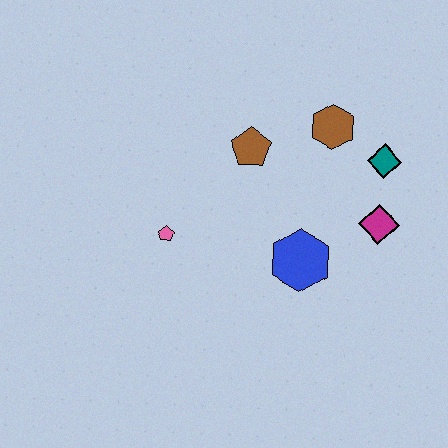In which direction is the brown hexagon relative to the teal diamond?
The brown hexagon is to the left of the teal diamond.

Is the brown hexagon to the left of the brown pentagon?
No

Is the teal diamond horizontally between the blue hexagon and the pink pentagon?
No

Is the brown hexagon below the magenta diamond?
No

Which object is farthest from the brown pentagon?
The magenta diamond is farthest from the brown pentagon.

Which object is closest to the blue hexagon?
The magenta diamond is closest to the blue hexagon.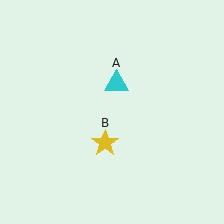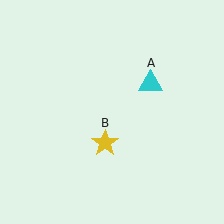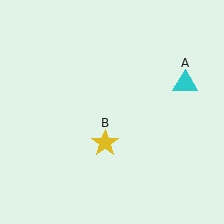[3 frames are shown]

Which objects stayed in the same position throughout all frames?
Yellow star (object B) remained stationary.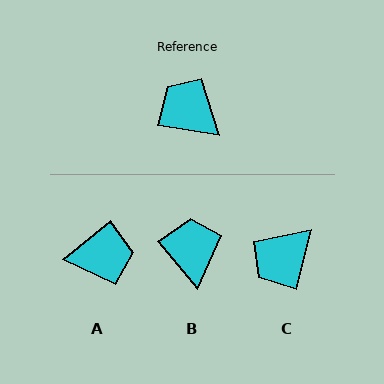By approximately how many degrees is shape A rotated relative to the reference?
Approximately 131 degrees clockwise.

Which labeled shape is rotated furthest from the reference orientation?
A, about 131 degrees away.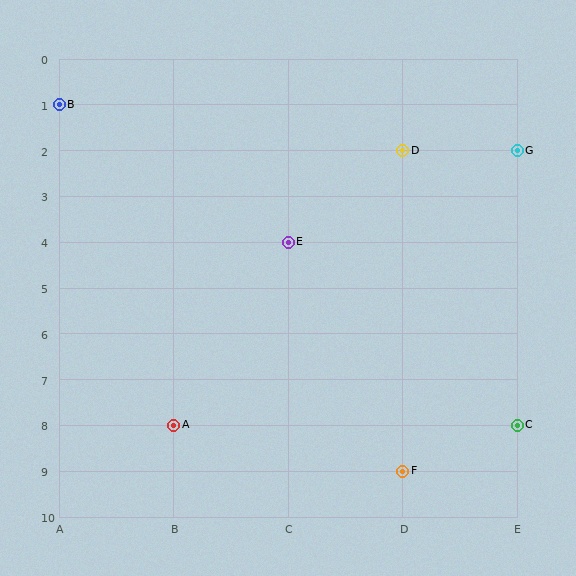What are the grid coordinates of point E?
Point E is at grid coordinates (C, 4).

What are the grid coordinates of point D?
Point D is at grid coordinates (D, 2).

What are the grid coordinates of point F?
Point F is at grid coordinates (D, 9).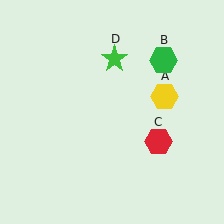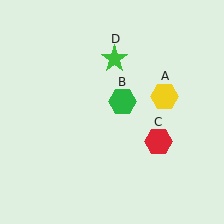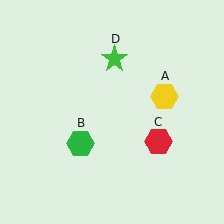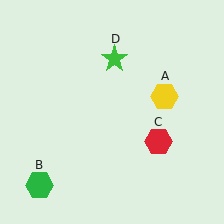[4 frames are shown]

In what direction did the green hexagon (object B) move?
The green hexagon (object B) moved down and to the left.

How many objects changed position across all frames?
1 object changed position: green hexagon (object B).